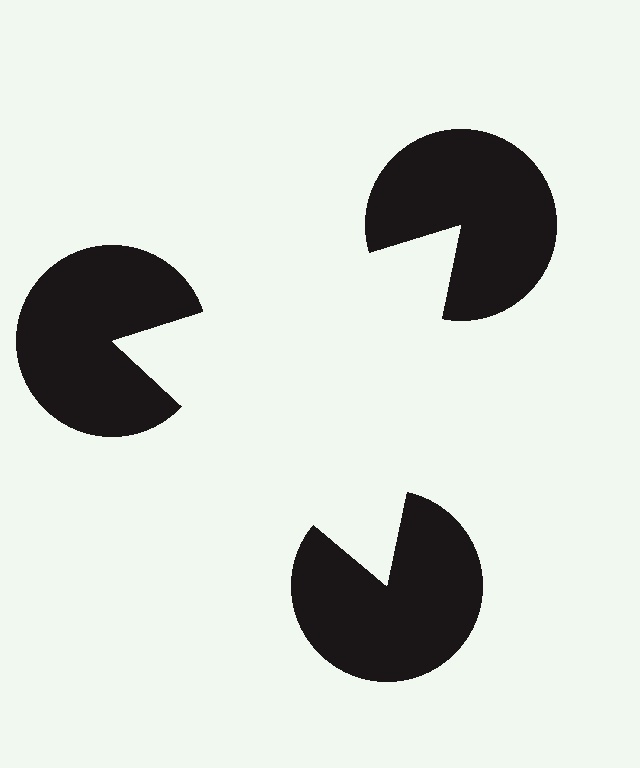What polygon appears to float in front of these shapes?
An illusory triangle — its edges are inferred from the aligned wedge cuts in the pac-man discs, not physically drawn.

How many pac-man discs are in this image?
There are 3 — one at each vertex of the illusory triangle.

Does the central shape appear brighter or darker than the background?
It typically appears slightly brighter than the background, even though no actual brightness change is drawn.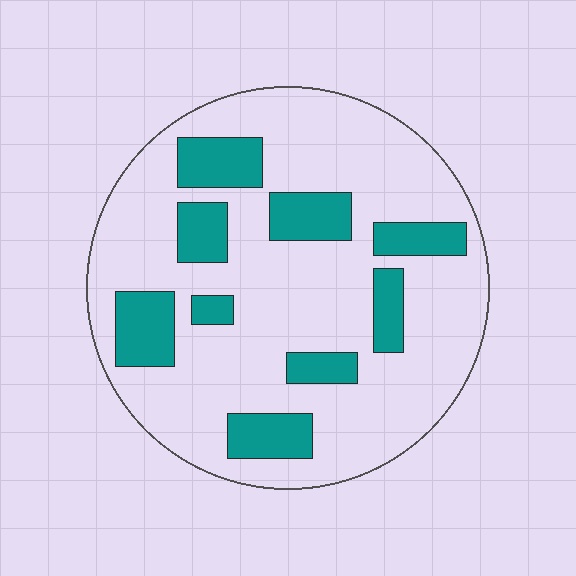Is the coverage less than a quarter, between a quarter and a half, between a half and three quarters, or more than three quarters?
Less than a quarter.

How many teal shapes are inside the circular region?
9.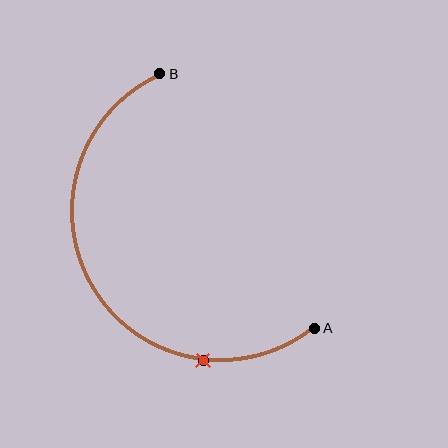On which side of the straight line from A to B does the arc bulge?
The arc bulges to the left of the straight line connecting A and B.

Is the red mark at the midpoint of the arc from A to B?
No. The red mark lies on the arc but is closer to endpoint A. The arc midpoint would be at the point on the curve equidistant along the arc from both A and B.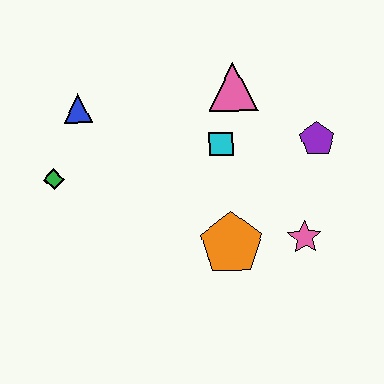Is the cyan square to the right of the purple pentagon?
No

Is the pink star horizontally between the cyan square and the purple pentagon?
Yes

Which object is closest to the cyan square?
The pink triangle is closest to the cyan square.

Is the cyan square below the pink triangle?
Yes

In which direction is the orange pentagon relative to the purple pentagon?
The orange pentagon is below the purple pentagon.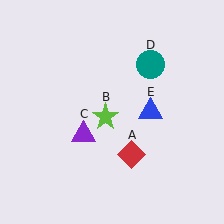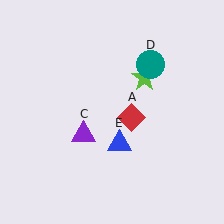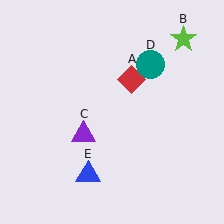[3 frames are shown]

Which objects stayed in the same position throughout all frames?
Purple triangle (object C) and teal circle (object D) remained stationary.